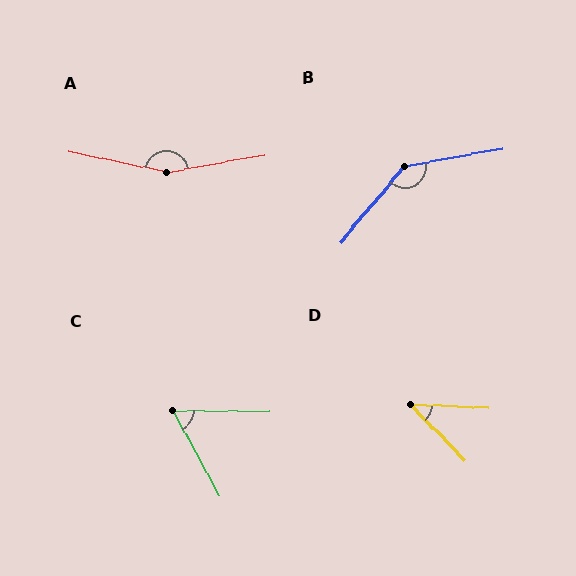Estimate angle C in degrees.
Approximately 61 degrees.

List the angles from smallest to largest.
D (43°), C (61°), B (140°), A (158°).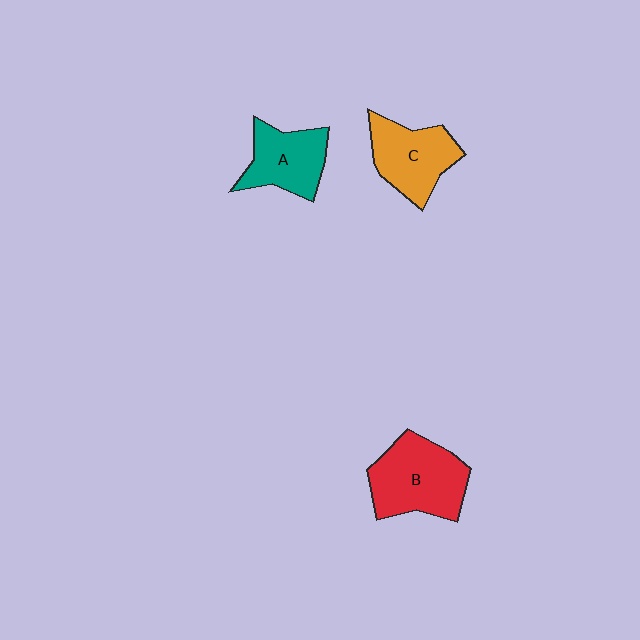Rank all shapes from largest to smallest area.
From largest to smallest: B (red), C (orange), A (teal).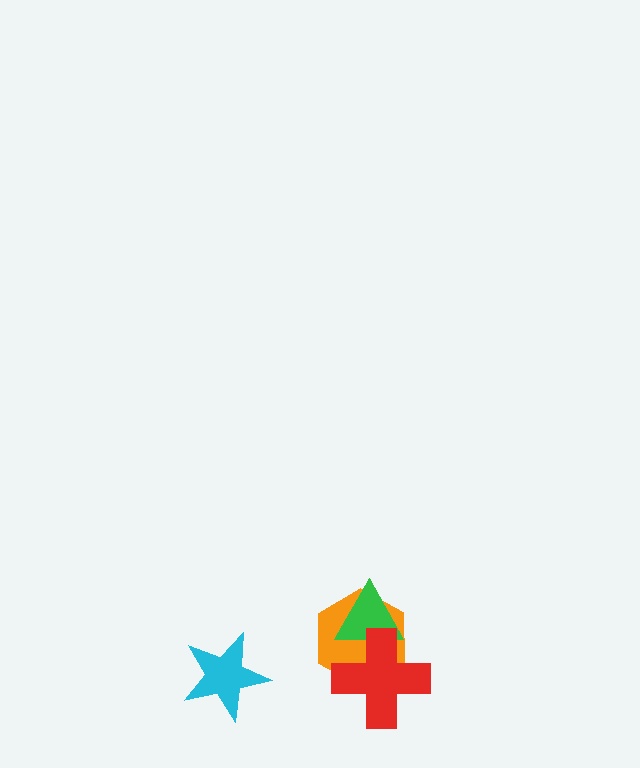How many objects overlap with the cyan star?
0 objects overlap with the cyan star.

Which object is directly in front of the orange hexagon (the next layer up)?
The green triangle is directly in front of the orange hexagon.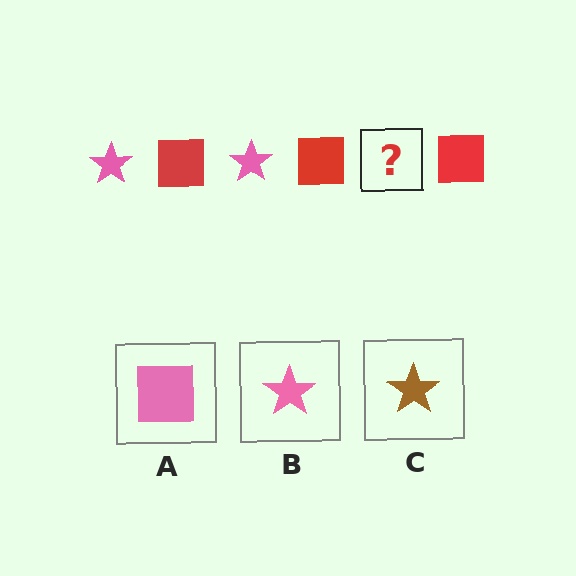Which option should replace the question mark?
Option B.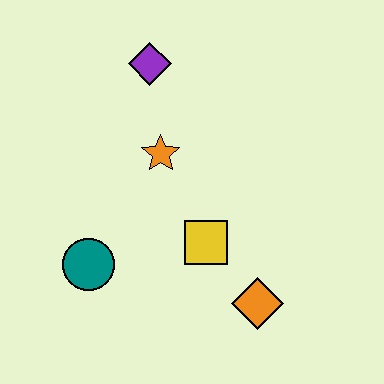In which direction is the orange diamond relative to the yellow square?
The orange diamond is below the yellow square.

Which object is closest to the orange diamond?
The yellow square is closest to the orange diamond.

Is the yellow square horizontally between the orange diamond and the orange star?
Yes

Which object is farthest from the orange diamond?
The purple diamond is farthest from the orange diamond.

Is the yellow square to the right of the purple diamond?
Yes